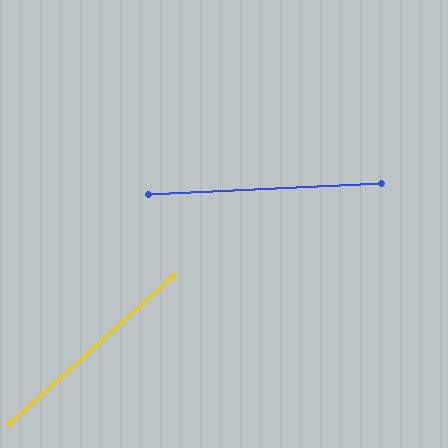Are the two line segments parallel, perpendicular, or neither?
Neither parallel nor perpendicular — they differ by about 39°.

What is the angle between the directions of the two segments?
Approximately 39 degrees.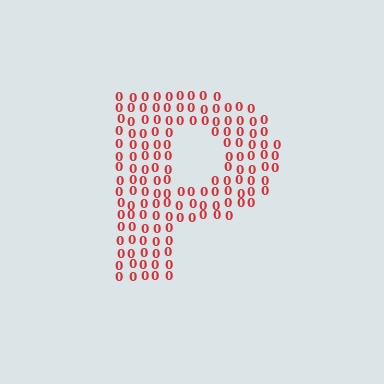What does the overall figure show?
The overall figure shows the letter P.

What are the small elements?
The small elements are digit 0's.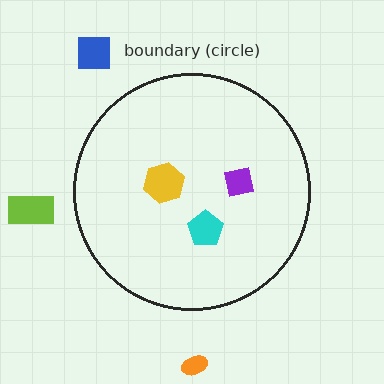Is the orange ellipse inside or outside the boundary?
Outside.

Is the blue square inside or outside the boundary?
Outside.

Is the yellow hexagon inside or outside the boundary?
Inside.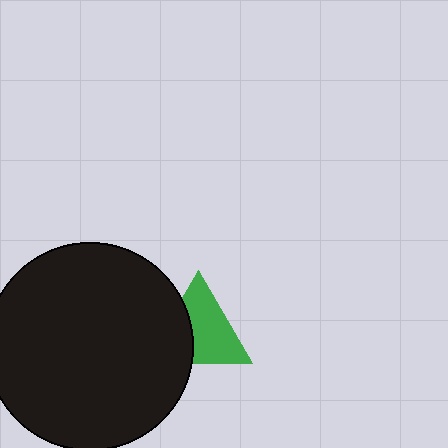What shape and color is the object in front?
The object in front is a black circle.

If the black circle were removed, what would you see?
You would see the complete green triangle.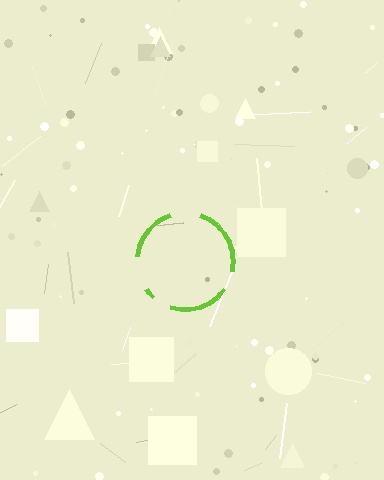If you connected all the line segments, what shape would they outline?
They would outline a circle.